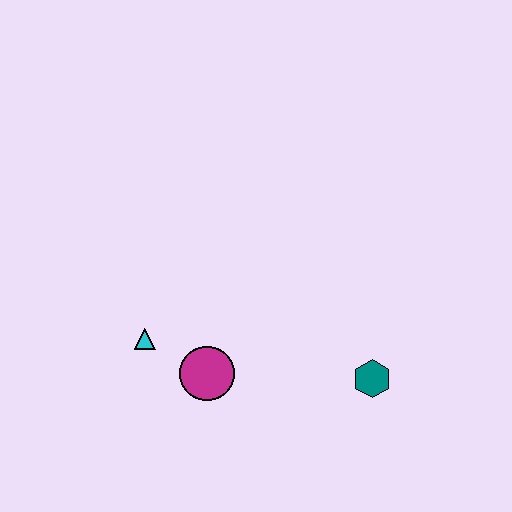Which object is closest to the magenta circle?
The cyan triangle is closest to the magenta circle.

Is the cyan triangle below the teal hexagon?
No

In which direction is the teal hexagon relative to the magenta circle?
The teal hexagon is to the right of the magenta circle.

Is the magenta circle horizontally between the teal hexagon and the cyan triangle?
Yes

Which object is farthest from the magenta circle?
The teal hexagon is farthest from the magenta circle.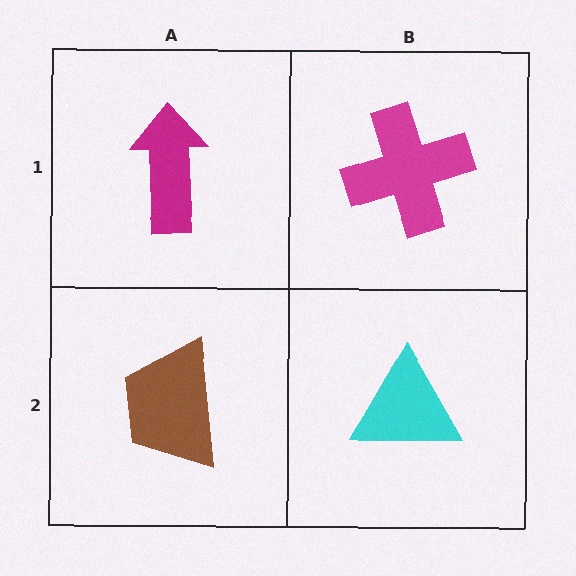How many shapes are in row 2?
2 shapes.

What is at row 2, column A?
A brown trapezoid.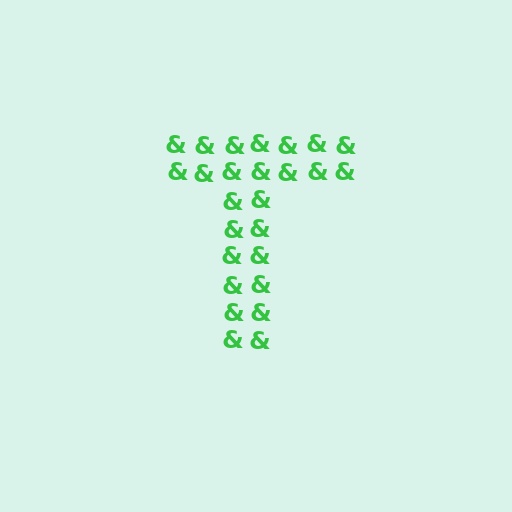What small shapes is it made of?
It is made of small ampersands.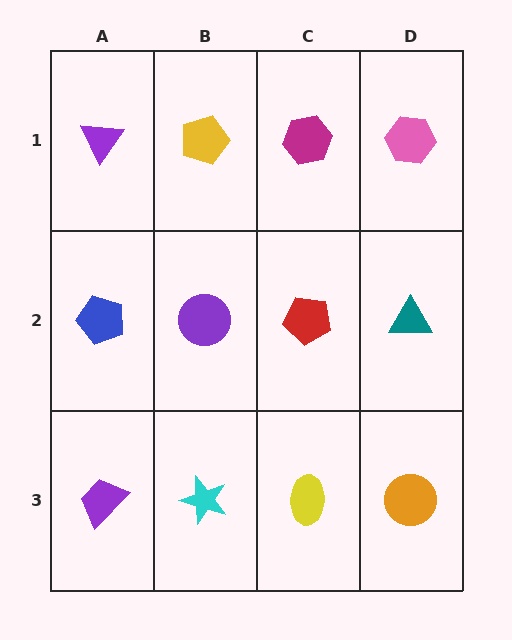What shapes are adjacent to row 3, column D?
A teal triangle (row 2, column D), a yellow ellipse (row 3, column C).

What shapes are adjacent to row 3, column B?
A purple circle (row 2, column B), a purple trapezoid (row 3, column A), a yellow ellipse (row 3, column C).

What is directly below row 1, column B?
A purple circle.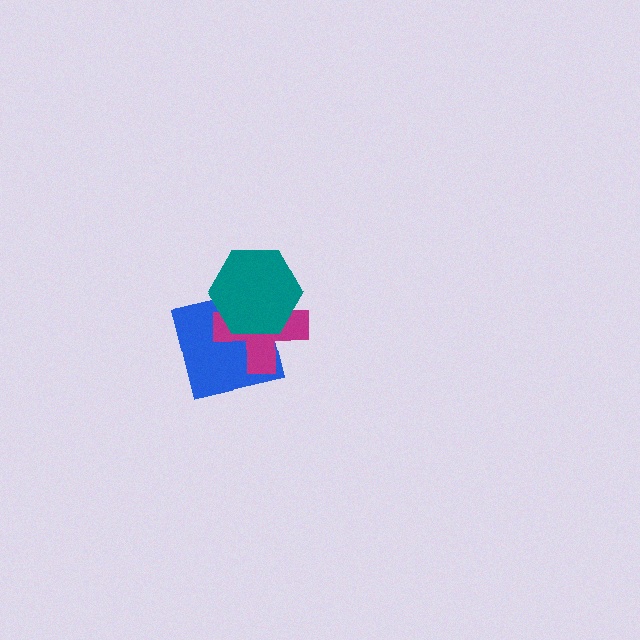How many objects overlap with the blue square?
2 objects overlap with the blue square.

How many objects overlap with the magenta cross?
2 objects overlap with the magenta cross.